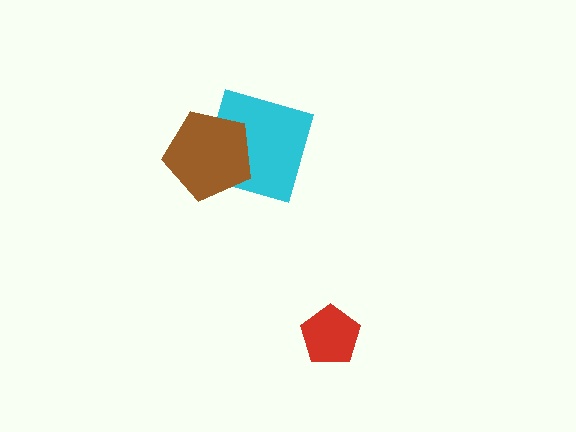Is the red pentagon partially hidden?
No, no other shape covers it.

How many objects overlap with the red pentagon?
0 objects overlap with the red pentagon.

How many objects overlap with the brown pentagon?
1 object overlaps with the brown pentagon.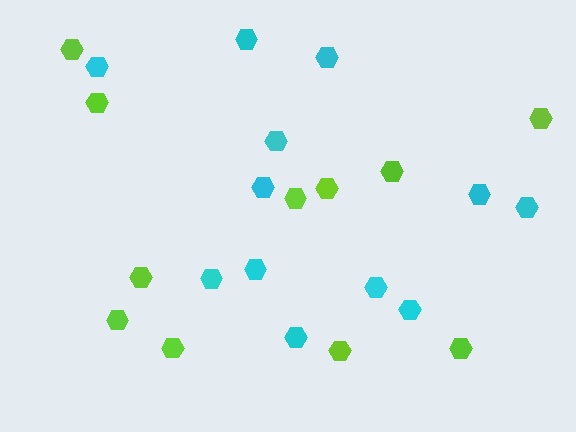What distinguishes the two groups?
There are 2 groups: one group of lime hexagons (11) and one group of cyan hexagons (12).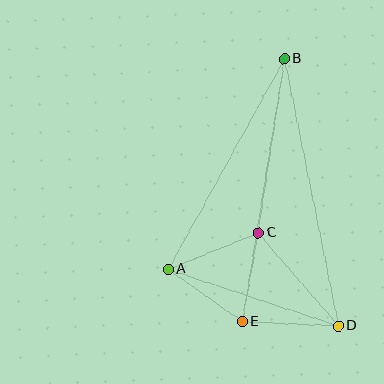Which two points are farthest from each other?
Points B and D are farthest from each other.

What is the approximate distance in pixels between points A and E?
The distance between A and E is approximately 91 pixels.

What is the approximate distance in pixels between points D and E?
The distance between D and E is approximately 96 pixels.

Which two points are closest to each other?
Points C and E are closest to each other.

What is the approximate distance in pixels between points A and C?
The distance between A and C is approximately 98 pixels.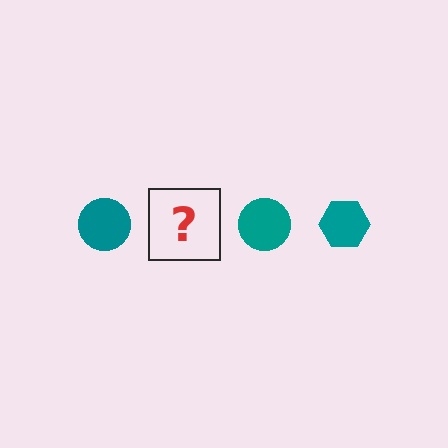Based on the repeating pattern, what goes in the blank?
The blank should be a teal hexagon.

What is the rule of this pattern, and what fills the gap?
The rule is that the pattern cycles through circle, hexagon shapes in teal. The gap should be filled with a teal hexagon.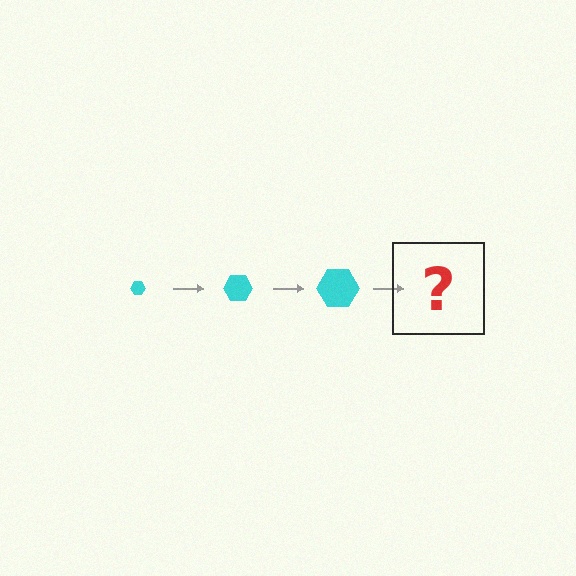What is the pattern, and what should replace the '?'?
The pattern is that the hexagon gets progressively larger each step. The '?' should be a cyan hexagon, larger than the previous one.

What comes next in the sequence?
The next element should be a cyan hexagon, larger than the previous one.